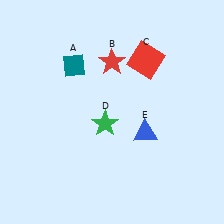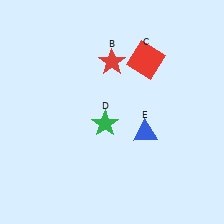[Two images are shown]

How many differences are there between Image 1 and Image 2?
There is 1 difference between the two images.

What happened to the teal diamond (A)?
The teal diamond (A) was removed in Image 2. It was in the top-left area of Image 1.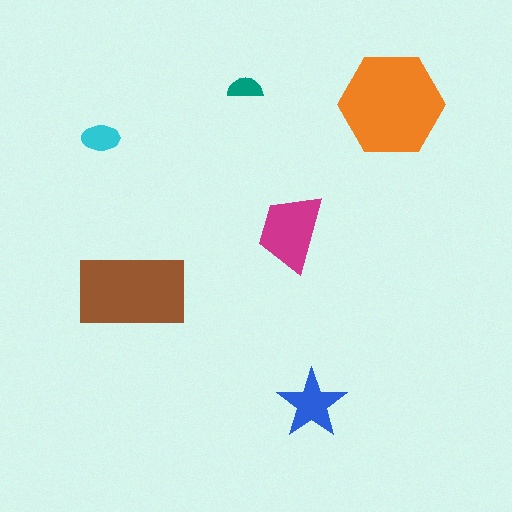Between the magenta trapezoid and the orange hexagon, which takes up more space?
The orange hexagon.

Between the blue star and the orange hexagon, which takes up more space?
The orange hexagon.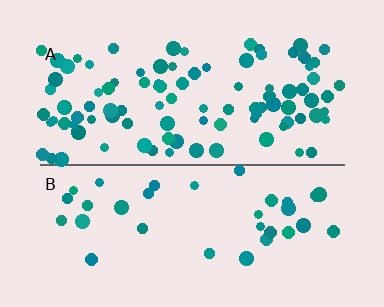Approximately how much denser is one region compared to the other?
Approximately 2.7× — region A over region B.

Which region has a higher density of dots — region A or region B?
A (the top).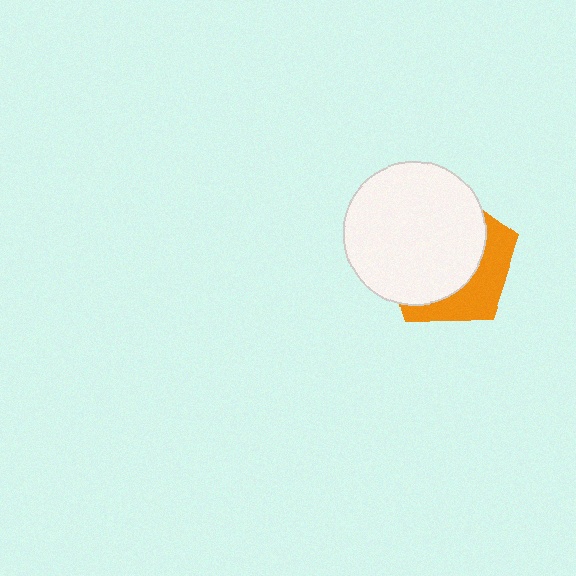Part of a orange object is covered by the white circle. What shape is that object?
It is a pentagon.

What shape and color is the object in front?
The object in front is a white circle.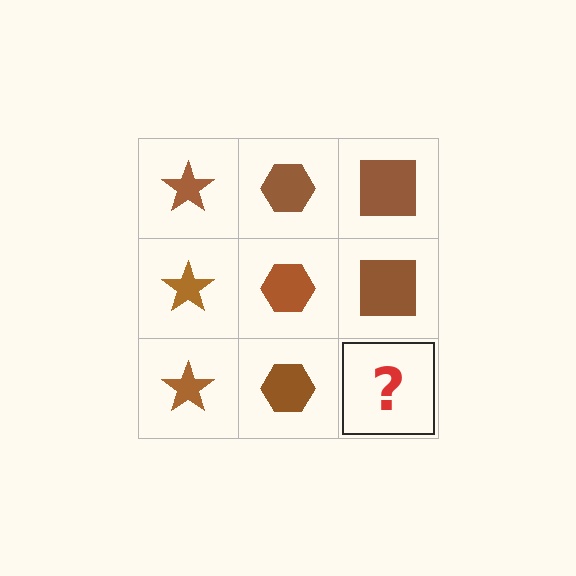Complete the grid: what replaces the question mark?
The question mark should be replaced with a brown square.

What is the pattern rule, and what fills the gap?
The rule is that each column has a consistent shape. The gap should be filled with a brown square.